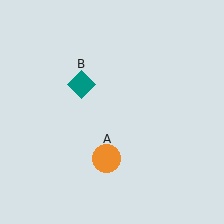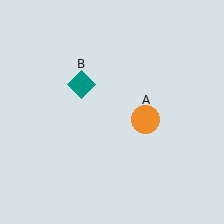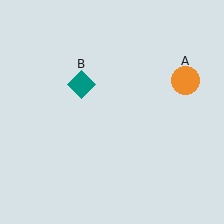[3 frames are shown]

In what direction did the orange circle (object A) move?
The orange circle (object A) moved up and to the right.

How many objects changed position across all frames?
1 object changed position: orange circle (object A).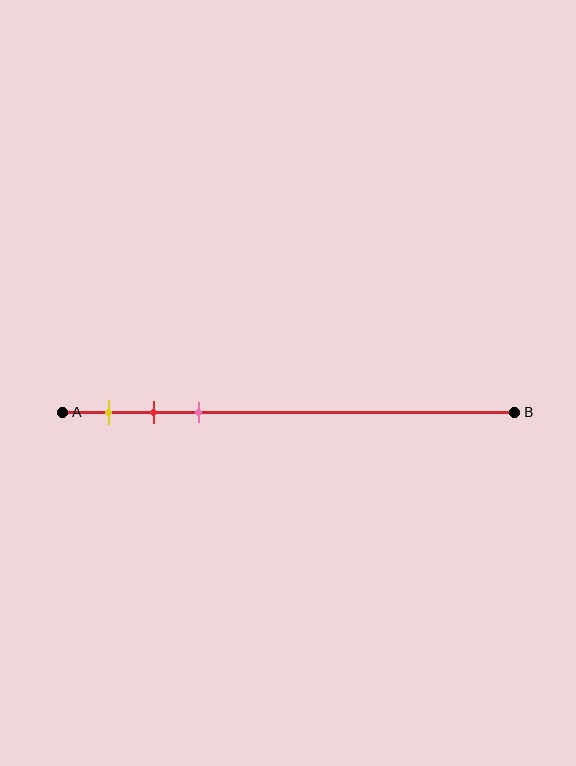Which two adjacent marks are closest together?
The red and pink marks are the closest adjacent pair.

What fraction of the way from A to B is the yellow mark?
The yellow mark is approximately 10% (0.1) of the way from A to B.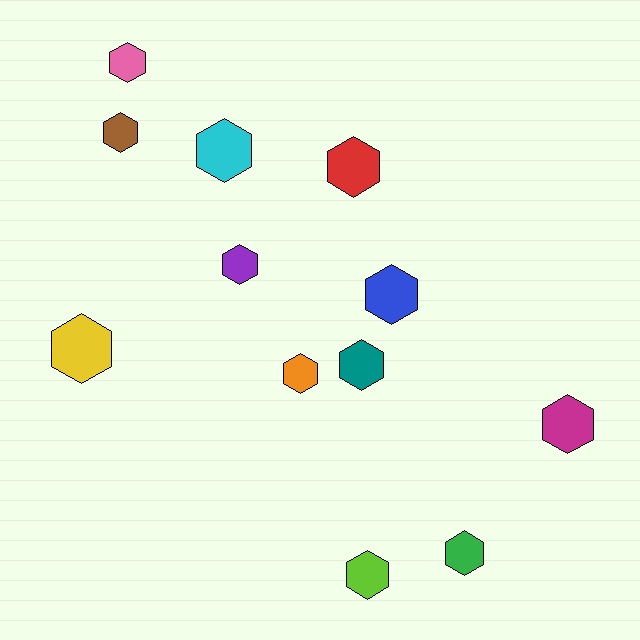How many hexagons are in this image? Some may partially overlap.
There are 12 hexagons.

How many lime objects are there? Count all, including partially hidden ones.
There is 1 lime object.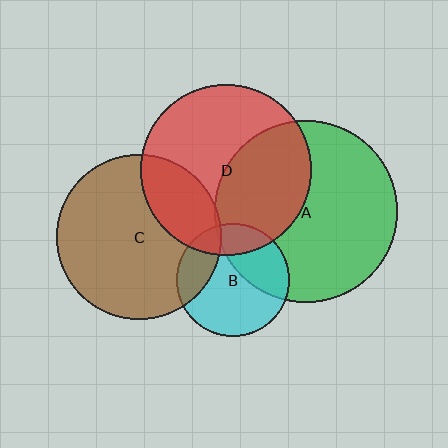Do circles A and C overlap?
Yes.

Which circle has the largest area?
Circle A (green).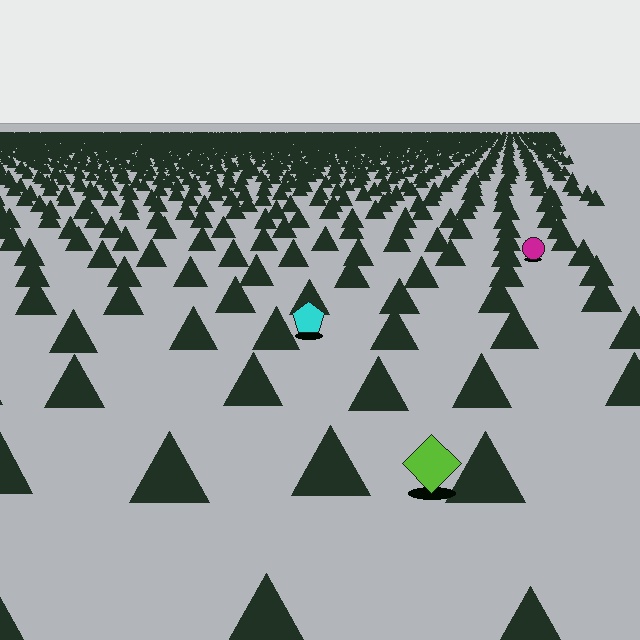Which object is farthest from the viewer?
The magenta circle is farthest from the viewer. It appears smaller and the ground texture around it is denser.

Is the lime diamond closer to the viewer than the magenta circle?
Yes. The lime diamond is closer — you can tell from the texture gradient: the ground texture is coarser near it.